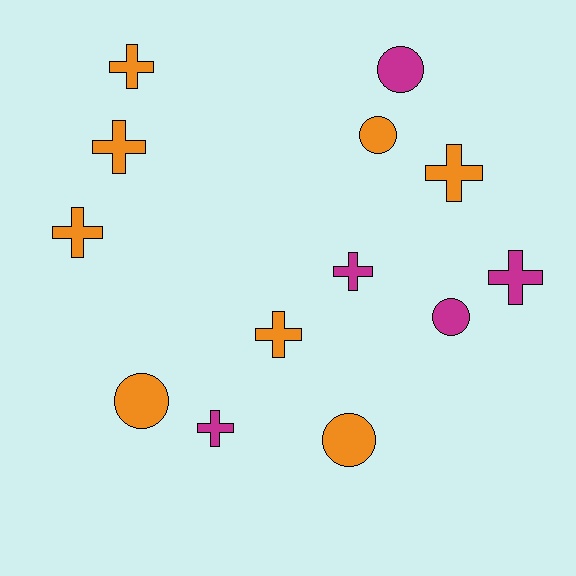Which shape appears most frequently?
Cross, with 8 objects.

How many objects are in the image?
There are 13 objects.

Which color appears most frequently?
Orange, with 8 objects.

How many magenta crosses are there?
There are 3 magenta crosses.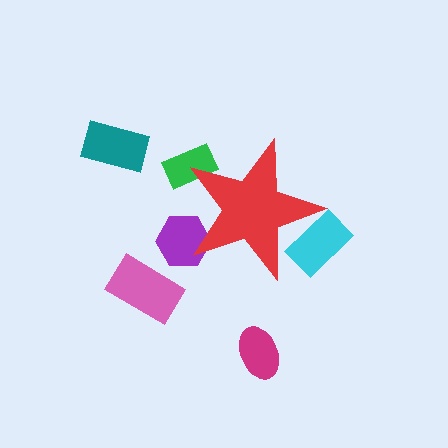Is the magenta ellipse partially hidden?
No, the magenta ellipse is fully visible.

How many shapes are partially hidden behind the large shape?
3 shapes are partially hidden.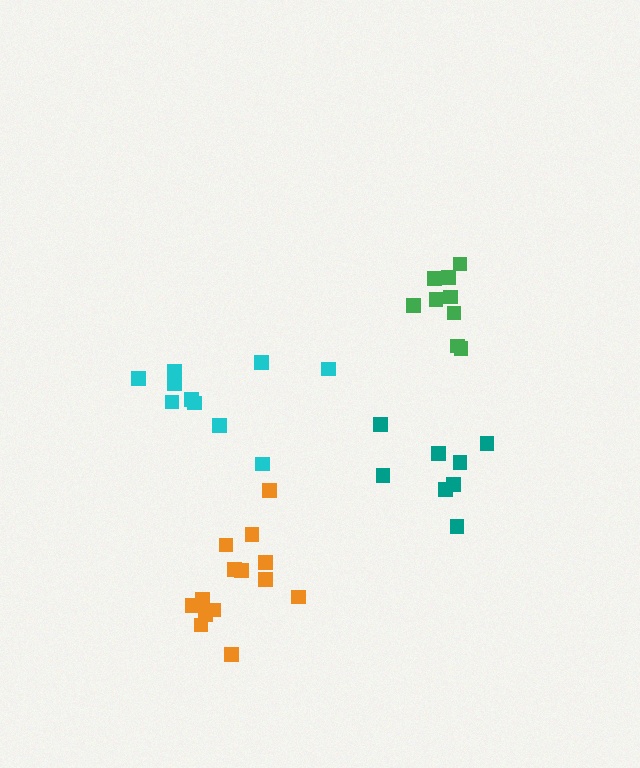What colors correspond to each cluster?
The clusters are colored: orange, green, cyan, teal.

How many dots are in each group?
Group 1: 14 dots, Group 2: 9 dots, Group 3: 10 dots, Group 4: 8 dots (41 total).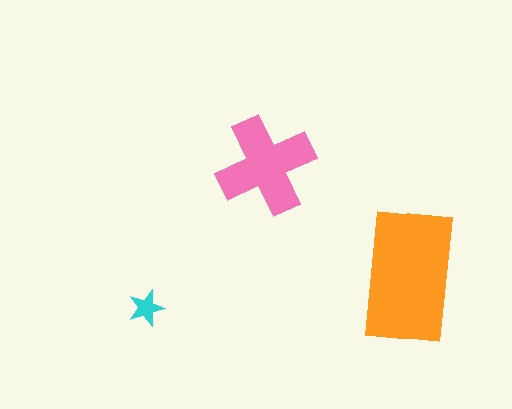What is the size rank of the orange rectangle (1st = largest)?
1st.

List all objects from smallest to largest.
The cyan star, the pink cross, the orange rectangle.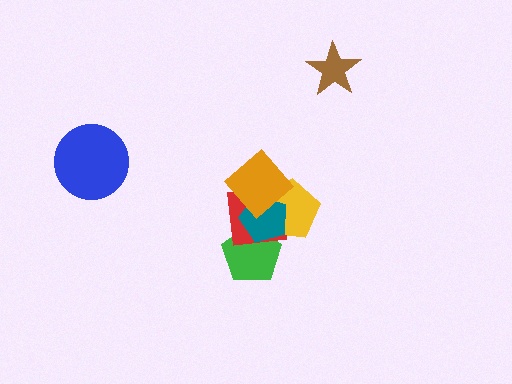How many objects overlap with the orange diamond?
3 objects overlap with the orange diamond.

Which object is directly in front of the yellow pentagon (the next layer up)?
The teal pentagon is directly in front of the yellow pentagon.